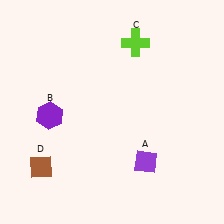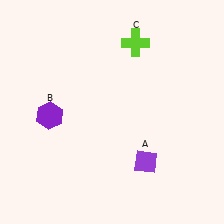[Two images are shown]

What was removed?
The brown diamond (D) was removed in Image 2.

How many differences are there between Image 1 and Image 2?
There is 1 difference between the two images.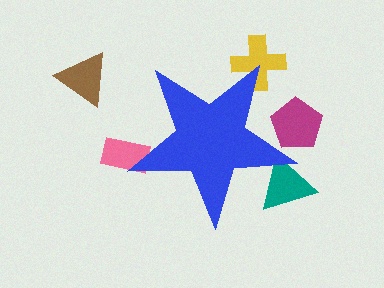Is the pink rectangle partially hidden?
Yes, the pink rectangle is partially hidden behind the blue star.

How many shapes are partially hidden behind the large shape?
4 shapes are partially hidden.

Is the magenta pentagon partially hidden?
Yes, the magenta pentagon is partially hidden behind the blue star.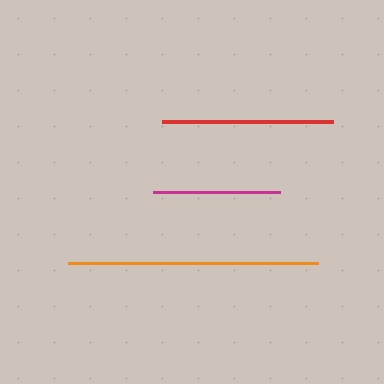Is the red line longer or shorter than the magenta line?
The red line is longer than the magenta line.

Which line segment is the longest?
The orange line is the longest at approximately 250 pixels.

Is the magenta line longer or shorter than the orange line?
The orange line is longer than the magenta line.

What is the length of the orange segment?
The orange segment is approximately 250 pixels long.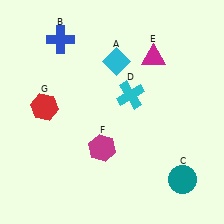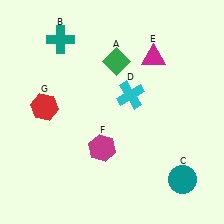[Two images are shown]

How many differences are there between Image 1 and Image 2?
There are 2 differences between the two images.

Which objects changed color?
A changed from cyan to green. B changed from blue to teal.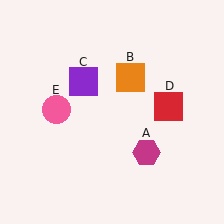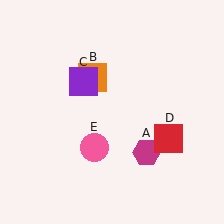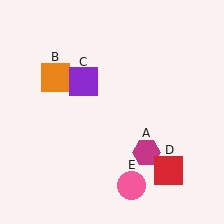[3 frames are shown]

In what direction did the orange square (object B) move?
The orange square (object B) moved left.